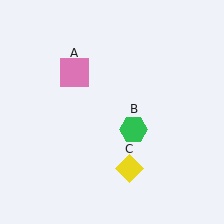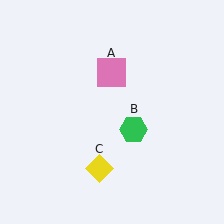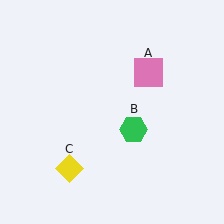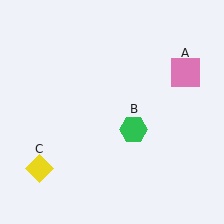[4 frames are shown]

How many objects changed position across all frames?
2 objects changed position: pink square (object A), yellow diamond (object C).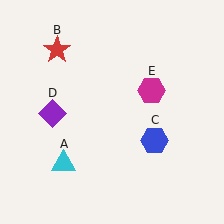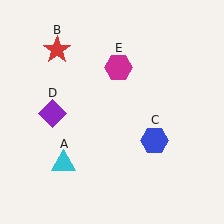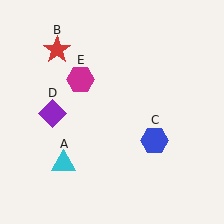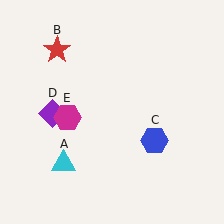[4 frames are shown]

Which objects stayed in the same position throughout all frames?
Cyan triangle (object A) and red star (object B) and blue hexagon (object C) and purple diamond (object D) remained stationary.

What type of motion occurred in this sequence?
The magenta hexagon (object E) rotated counterclockwise around the center of the scene.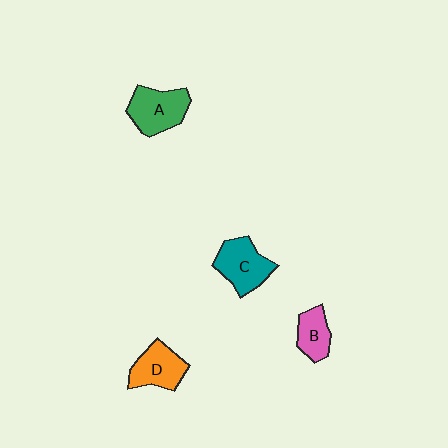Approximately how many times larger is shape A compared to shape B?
Approximately 1.6 times.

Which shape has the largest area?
Shape A (green).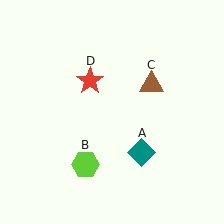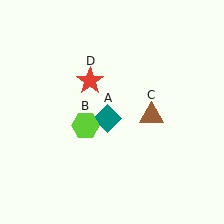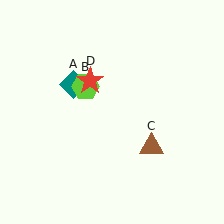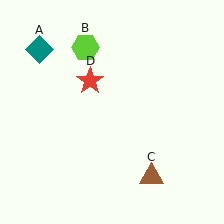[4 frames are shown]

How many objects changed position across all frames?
3 objects changed position: teal diamond (object A), lime hexagon (object B), brown triangle (object C).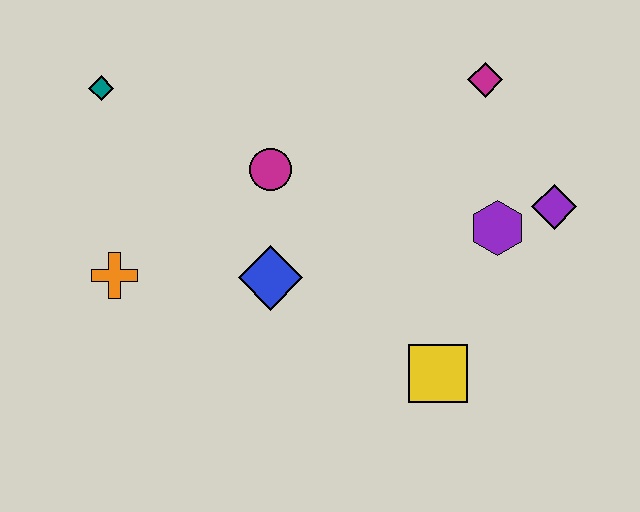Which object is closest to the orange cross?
The blue diamond is closest to the orange cross.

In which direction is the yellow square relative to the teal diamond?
The yellow square is to the right of the teal diamond.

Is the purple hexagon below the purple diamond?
Yes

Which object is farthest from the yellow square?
The teal diamond is farthest from the yellow square.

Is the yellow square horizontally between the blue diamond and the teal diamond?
No